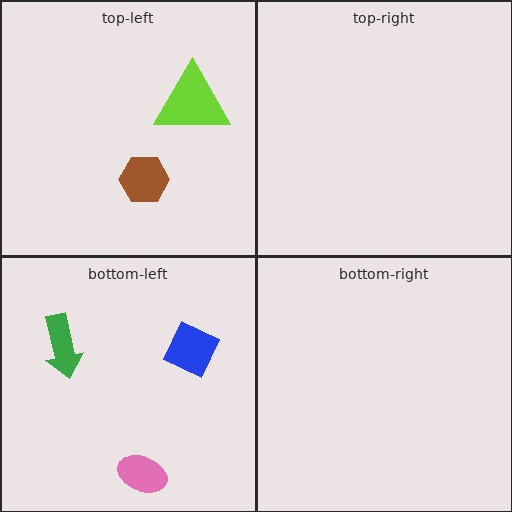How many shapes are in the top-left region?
2.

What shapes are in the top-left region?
The brown hexagon, the lime triangle.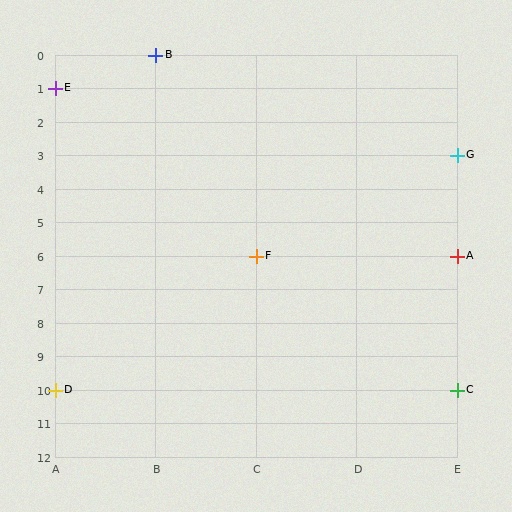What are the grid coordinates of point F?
Point F is at grid coordinates (C, 6).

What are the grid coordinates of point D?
Point D is at grid coordinates (A, 10).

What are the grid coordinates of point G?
Point G is at grid coordinates (E, 3).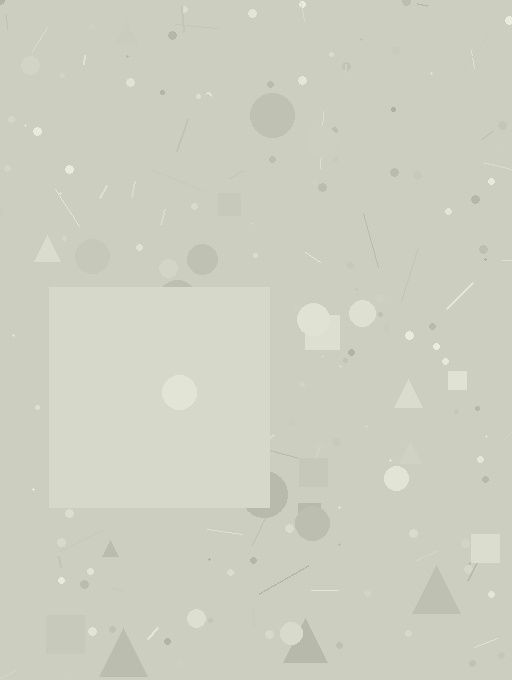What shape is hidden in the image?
A square is hidden in the image.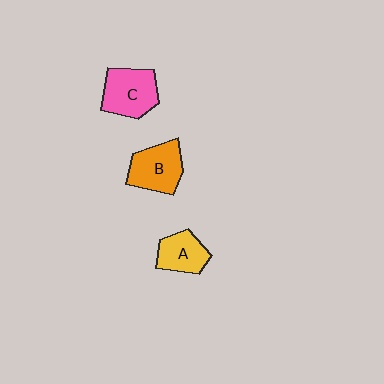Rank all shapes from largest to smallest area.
From largest to smallest: C (pink), B (orange), A (yellow).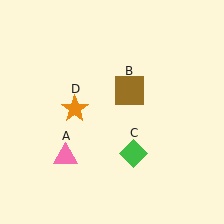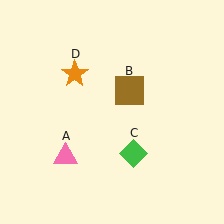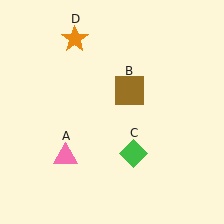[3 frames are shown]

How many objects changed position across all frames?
1 object changed position: orange star (object D).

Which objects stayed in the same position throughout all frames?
Pink triangle (object A) and brown square (object B) and green diamond (object C) remained stationary.